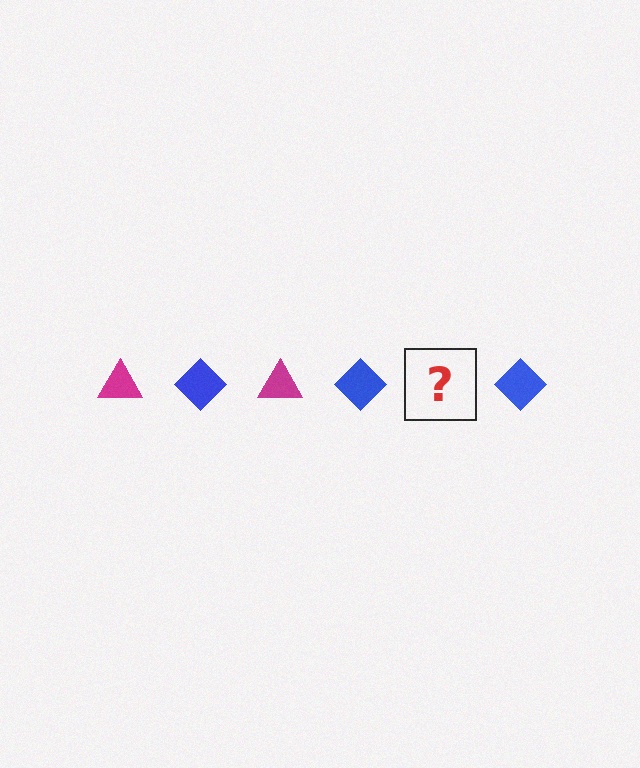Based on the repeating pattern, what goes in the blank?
The blank should be a magenta triangle.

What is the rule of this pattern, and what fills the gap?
The rule is that the pattern alternates between magenta triangle and blue diamond. The gap should be filled with a magenta triangle.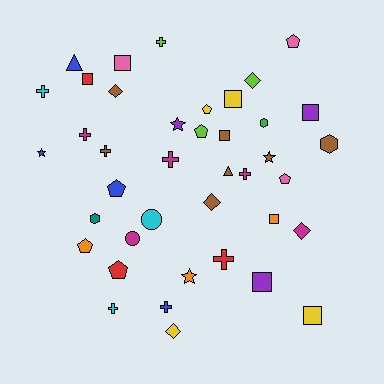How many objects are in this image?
There are 40 objects.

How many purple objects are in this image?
There are 3 purple objects.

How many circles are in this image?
There are 2 circles.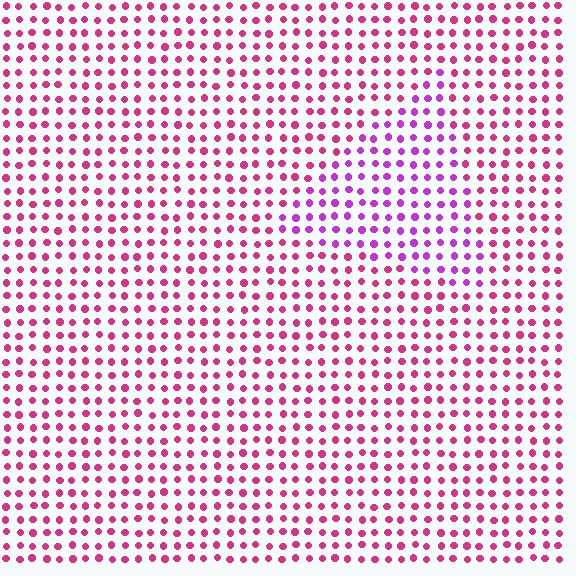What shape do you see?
I see a triangle.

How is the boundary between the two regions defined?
The boundary is defined purely by a slight shift in hue (about 35 degrees). Spacing, size, and orientation are identical on both sides.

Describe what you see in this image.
The image is filled with small magenta elements in a uniform arrangement. A triangle-shaped region is visible where the elements are tinted to a slightly different hue, forming a subtle color boundary.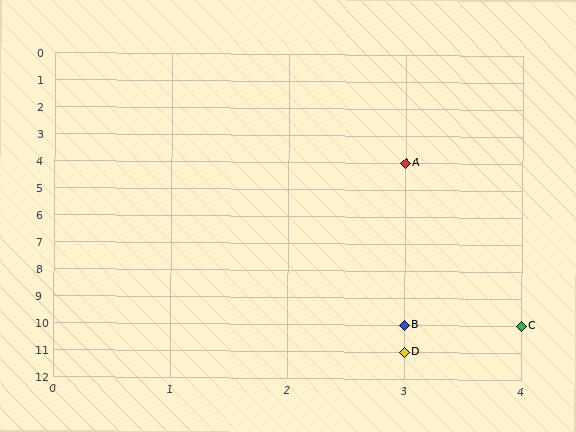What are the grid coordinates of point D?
Point D is at grid coordinates (3, 11).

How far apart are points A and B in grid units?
Points A and B are 6 rows apart.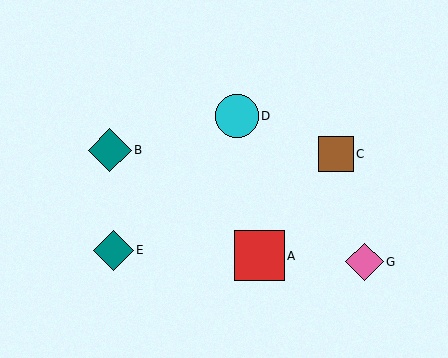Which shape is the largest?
The red square (labeled A) is the largest.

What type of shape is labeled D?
Shape D is a cyan circle.